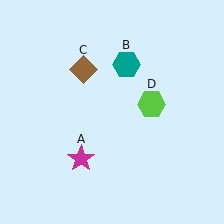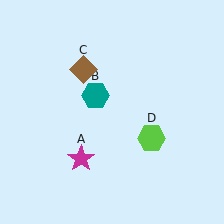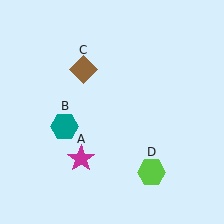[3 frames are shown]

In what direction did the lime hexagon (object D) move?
The lime hexagon (object D) moved down.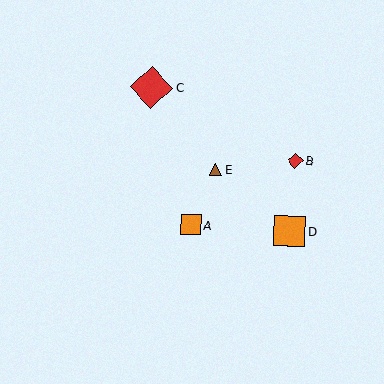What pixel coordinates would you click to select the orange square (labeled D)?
Click at (290, 231) to select the orange square D.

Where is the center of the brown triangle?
The center of the brown triangle is at (216, 169).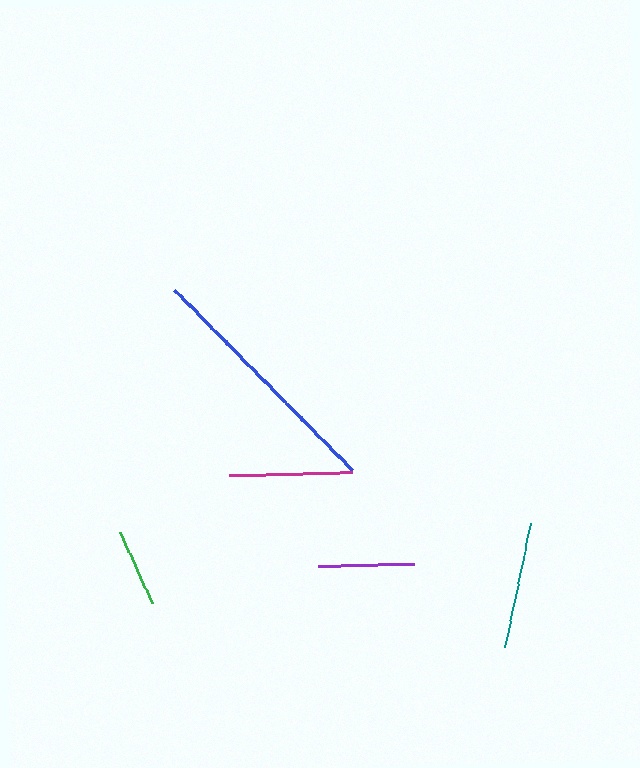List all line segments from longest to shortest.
From longest to shortest: blue, teal, magenta, purple, green.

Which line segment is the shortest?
The green line is the shortest at approximately 77 pixels.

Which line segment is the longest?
The blue line is the longest at approximately 253 pixels.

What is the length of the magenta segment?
The magenta segment is approximately 123 pixels long.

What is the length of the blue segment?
The blue segment is approximately 253 pixels long.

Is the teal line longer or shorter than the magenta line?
The teal line is longer than the magenta line.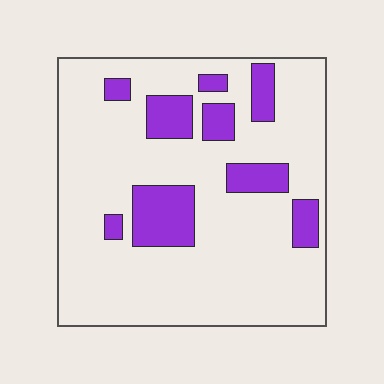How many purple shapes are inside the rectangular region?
9.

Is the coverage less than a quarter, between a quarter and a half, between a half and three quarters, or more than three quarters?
Less than a quarter.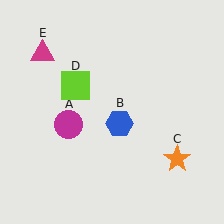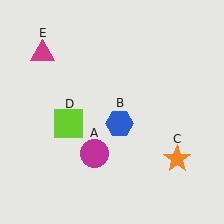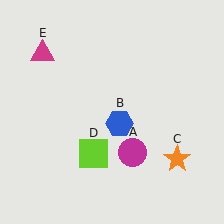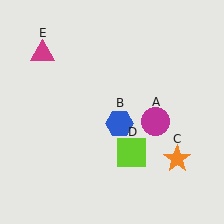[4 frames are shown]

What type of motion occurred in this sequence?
The magenta circle (object A), lime square (object D) rotated counterclockwise around the center of the scene.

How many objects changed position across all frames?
2 objects changed position: magenta circle (object A), lime square (object D).